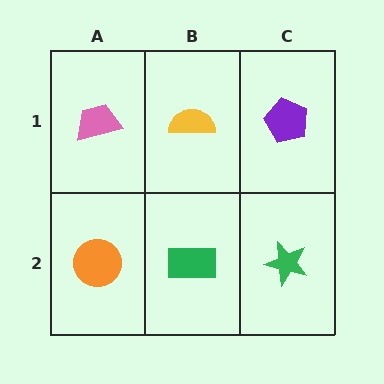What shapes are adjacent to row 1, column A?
An orange circle (row 2, column A), a yellow semicircle (row 1, column B).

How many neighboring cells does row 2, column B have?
3.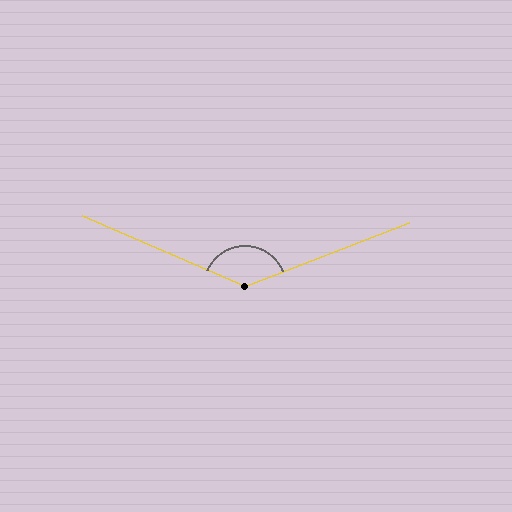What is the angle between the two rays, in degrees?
Approximately 135 degrees.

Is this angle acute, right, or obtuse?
It is obtuse.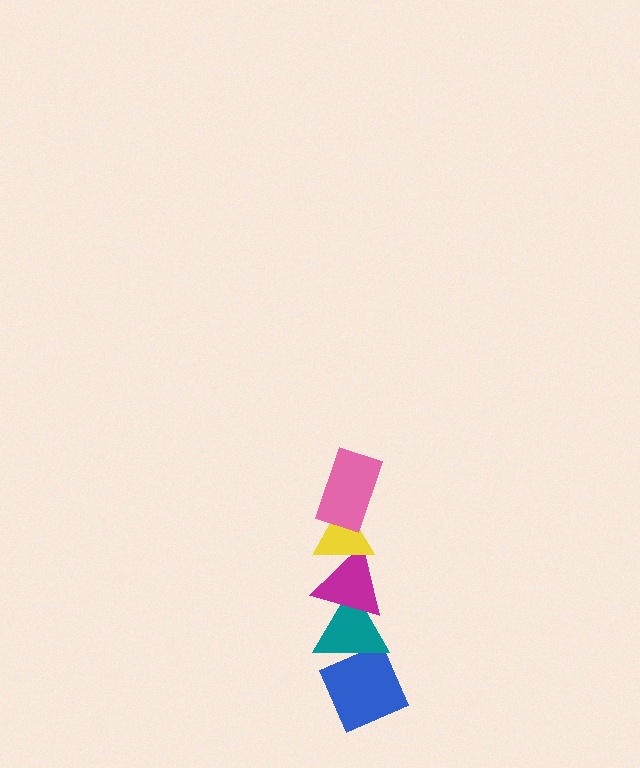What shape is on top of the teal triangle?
The magenta triangle is on top of the teal triangle.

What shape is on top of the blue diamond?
The teal triangle is on top of the blue diamond.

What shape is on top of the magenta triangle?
The yellow triangle is on top of the magenta triangle.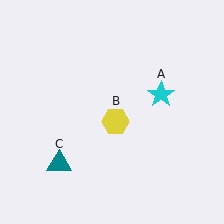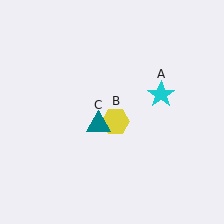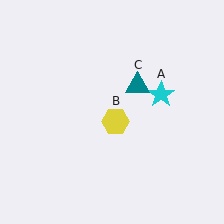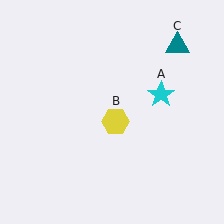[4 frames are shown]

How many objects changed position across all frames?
1 object changed position: teal triangle (object C).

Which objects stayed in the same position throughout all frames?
Cyan star (object A) and yellow hexagon (object B) remained stationary.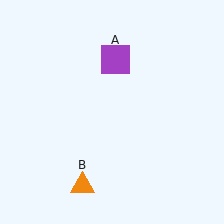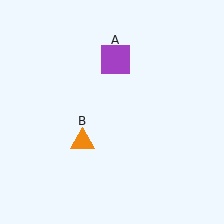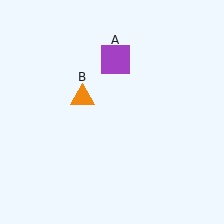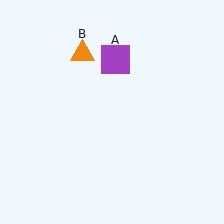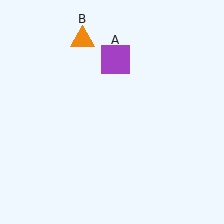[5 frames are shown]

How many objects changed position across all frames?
1 object changed position: orange triangle (object B).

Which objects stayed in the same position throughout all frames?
Purple square (object A) remained stationary.